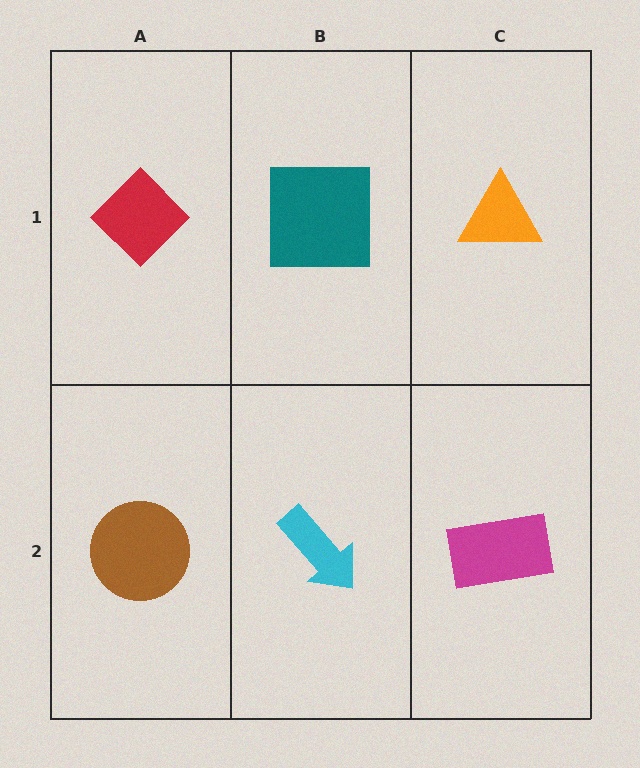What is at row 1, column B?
A teal square.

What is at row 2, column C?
A magenta rectangle.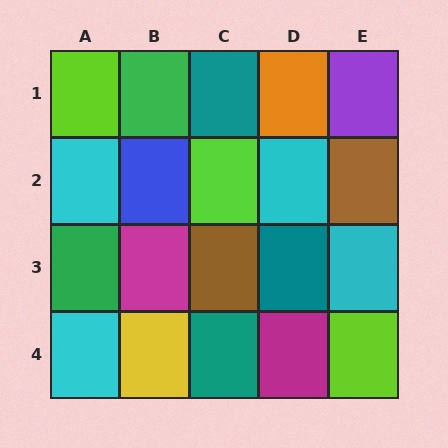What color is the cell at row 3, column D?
Teal.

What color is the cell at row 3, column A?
Green.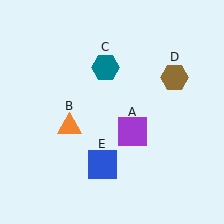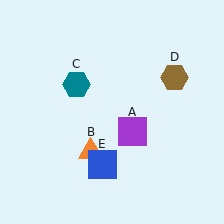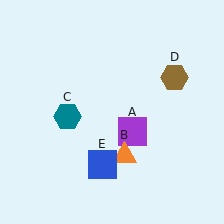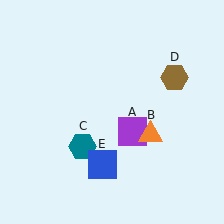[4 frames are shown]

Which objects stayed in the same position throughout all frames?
Purple square (object A) and brown hexagon (object D) and blue square (object E) remained stationary.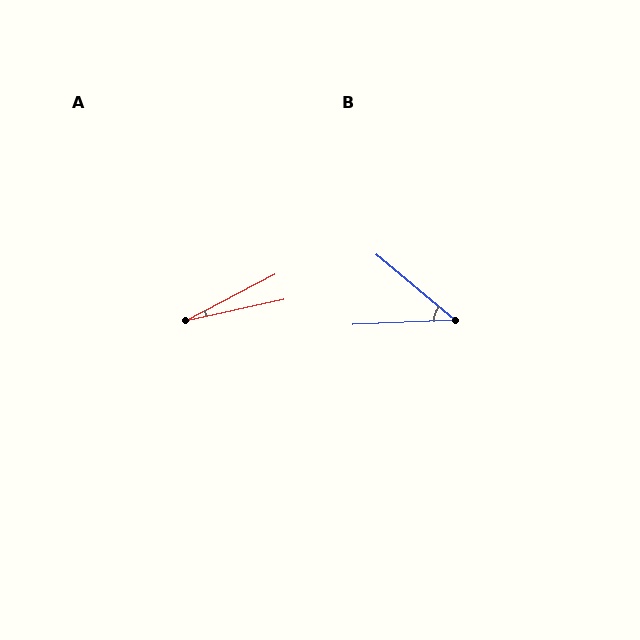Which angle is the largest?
B, at approximately 42 degrees.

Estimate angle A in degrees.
Approximately 15 degrees.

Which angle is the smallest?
A, at approximately 15 degrees.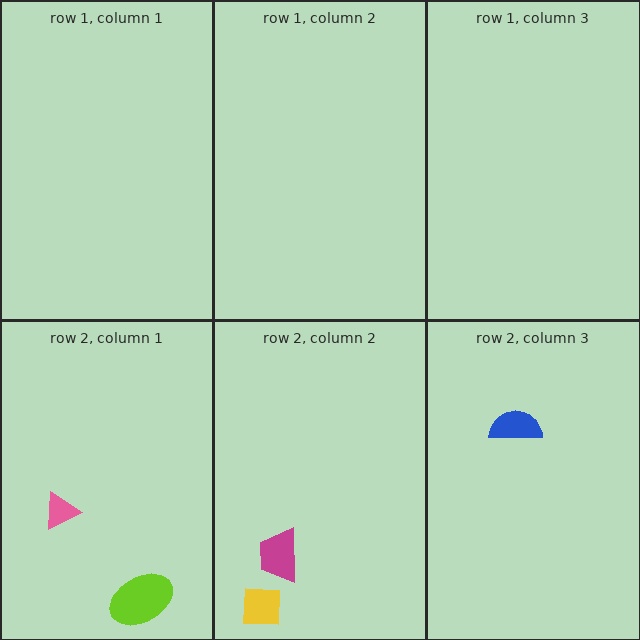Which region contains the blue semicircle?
The row 2, column 3 region.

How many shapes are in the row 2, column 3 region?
1.